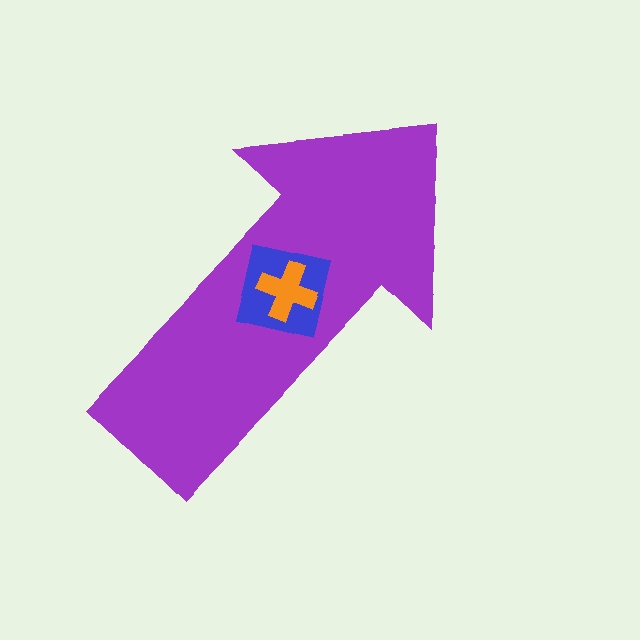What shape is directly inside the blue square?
The orange cross.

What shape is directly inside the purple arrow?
The blue square.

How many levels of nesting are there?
3.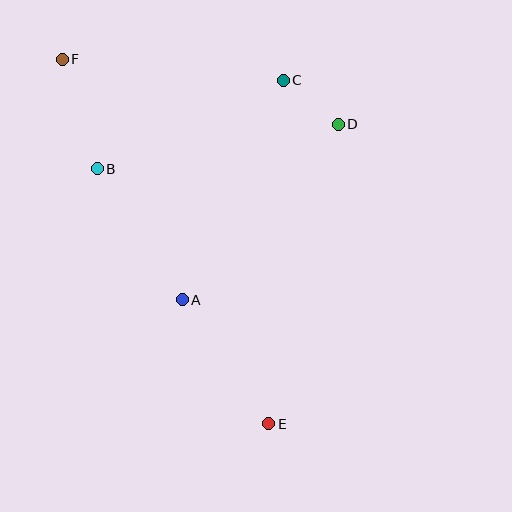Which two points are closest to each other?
Points C and D are closest to each other.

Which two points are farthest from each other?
Points E and F are farthest from each other.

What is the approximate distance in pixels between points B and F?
The distance between B and F is approximately 115 pixels.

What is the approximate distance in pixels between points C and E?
The distance between C and E is approximately 344 pixels.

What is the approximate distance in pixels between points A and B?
The distance between A and B is approximately 156 pixels.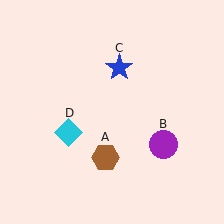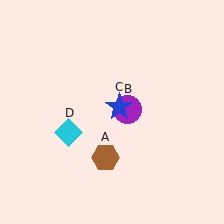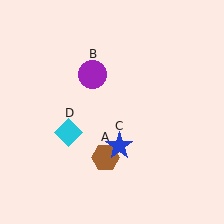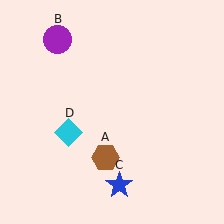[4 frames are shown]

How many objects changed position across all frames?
2 objects changed position: purple circle (object B), blue star (object C).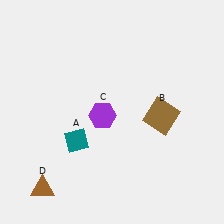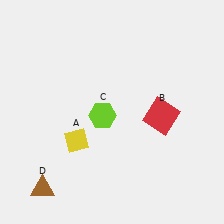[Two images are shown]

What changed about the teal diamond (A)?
In Image 1, A is teal. In Image 2, it changed to yellow.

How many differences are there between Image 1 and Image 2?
There are 3 differences between the two images.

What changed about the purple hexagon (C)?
In Image 1, C is purple. In Image 2, it changed to lime.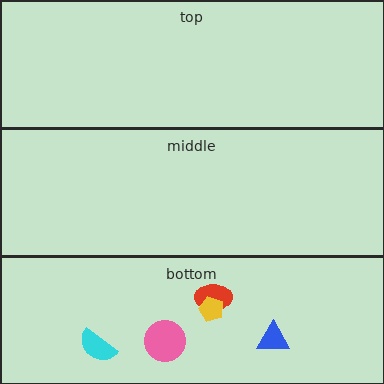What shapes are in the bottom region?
The blue triangle, the red ellipse, the pink circle, the yellow pentagon, the cyan semicircle.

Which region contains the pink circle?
The bottom region.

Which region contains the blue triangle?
The bottom region.